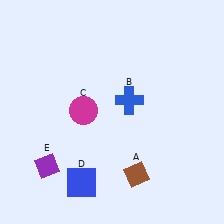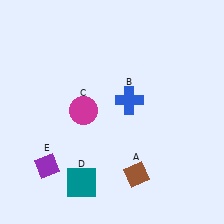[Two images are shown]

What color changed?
The square (D) changed from blue in Image 1 to teal in Image 2.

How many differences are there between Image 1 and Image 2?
There is 1 difference between the two images.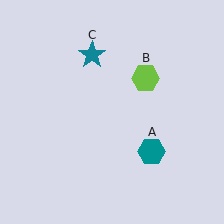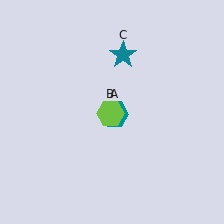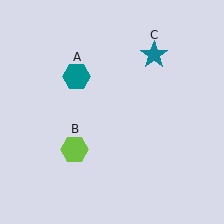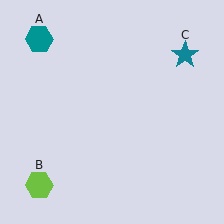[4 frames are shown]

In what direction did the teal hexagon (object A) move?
The teal hexagon (object A) moved up and to the left.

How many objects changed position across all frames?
3 objects changed position: teal hexagon (object A), lime hexagon (object B), teal star (object C).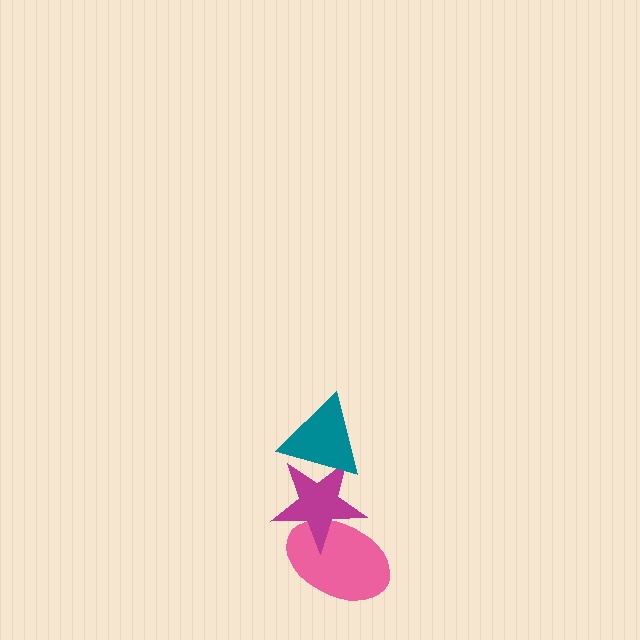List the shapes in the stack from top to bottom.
From top to bottom: the teal triangle, the magenta star, the pink ellipse.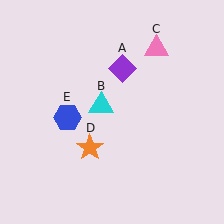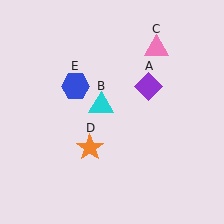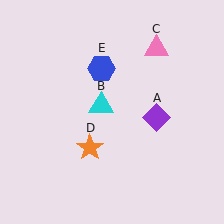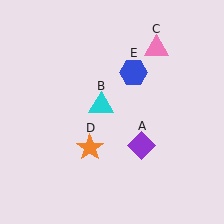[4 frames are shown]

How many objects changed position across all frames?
2 objects changed position: purple diamond (object A), blue hexagon (object E).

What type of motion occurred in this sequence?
The purple diamond (object A), blue hexagon (object E) rotated clockwise around the center of the scene.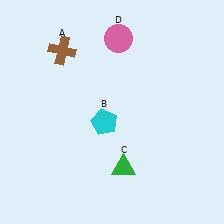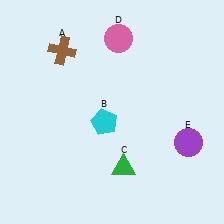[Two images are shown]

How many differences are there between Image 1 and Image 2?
There is 1 difference between the two images.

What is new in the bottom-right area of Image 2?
A purple circle (E) was added in the bottom-right area of Image 2.